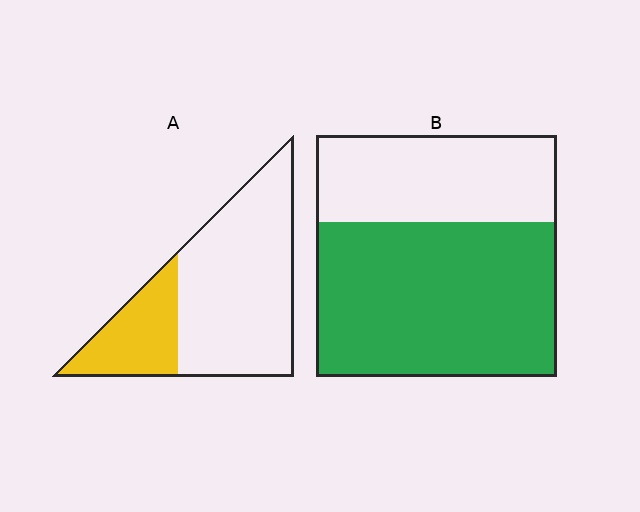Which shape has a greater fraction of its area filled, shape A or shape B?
Shape B.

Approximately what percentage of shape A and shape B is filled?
A is approximately 25% and B is approximately 65%.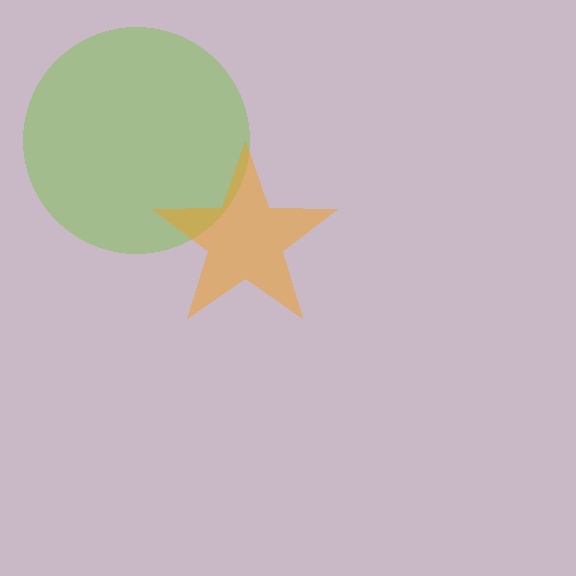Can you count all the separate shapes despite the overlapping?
Yes, there are 2 separate shapes.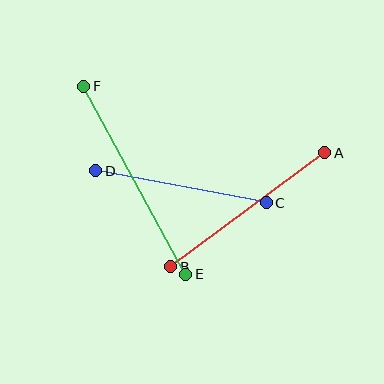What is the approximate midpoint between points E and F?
The midpoint is at approximately (135, 180) pixels.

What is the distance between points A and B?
The distance is approximately 192 pixels.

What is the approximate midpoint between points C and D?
The midpoint is at approximately (181, 187) pixels.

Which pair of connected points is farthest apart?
Points E and F are farthest apart.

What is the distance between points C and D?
The distance is approximately 174 pixels.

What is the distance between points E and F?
The distance is approximately 213 pixels.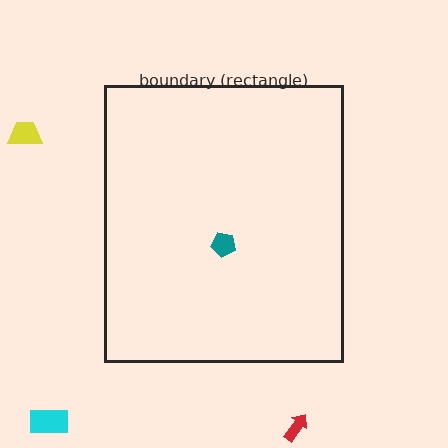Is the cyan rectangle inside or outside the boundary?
Outside.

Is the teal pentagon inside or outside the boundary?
Inside.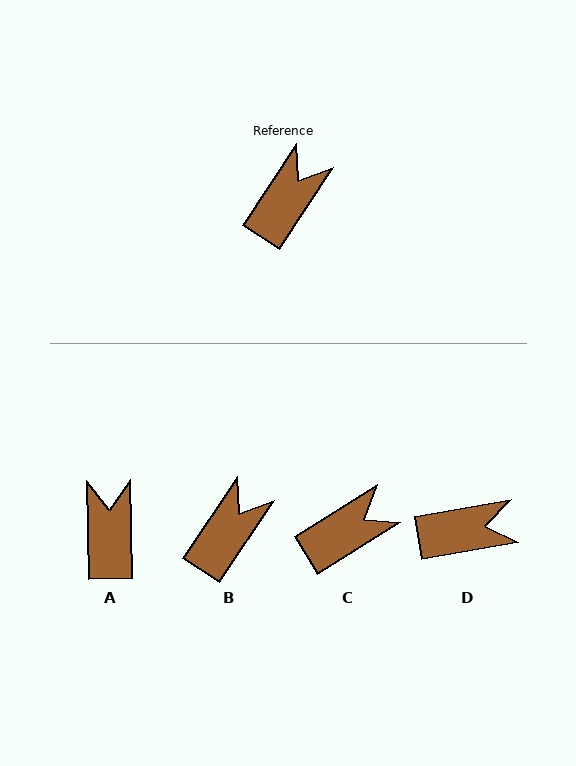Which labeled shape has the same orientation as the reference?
B.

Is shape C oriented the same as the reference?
No, it is off by about 24 degrees.